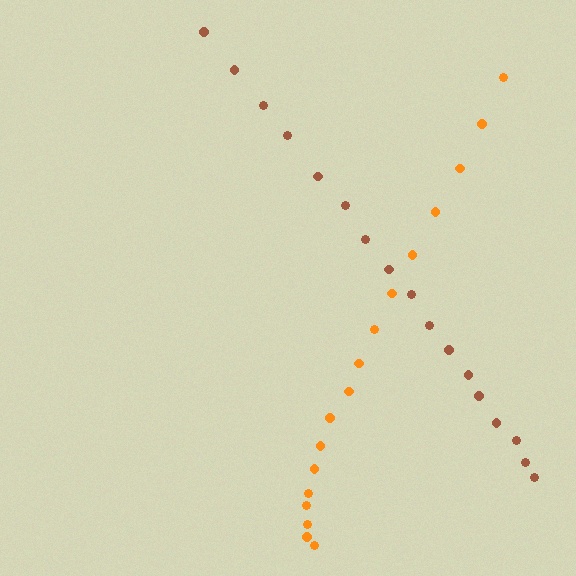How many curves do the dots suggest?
There are 2 distinct paths.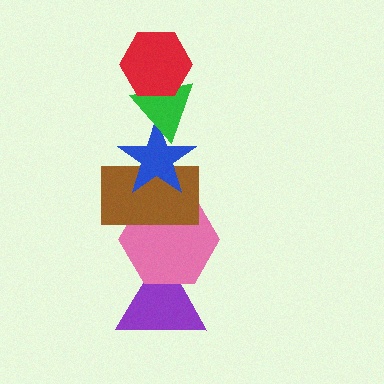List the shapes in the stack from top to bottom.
From top to bottom: the red hexagon, the green triangle, the blue star, the brown rectangle, the pink hexagon, the purple triangle.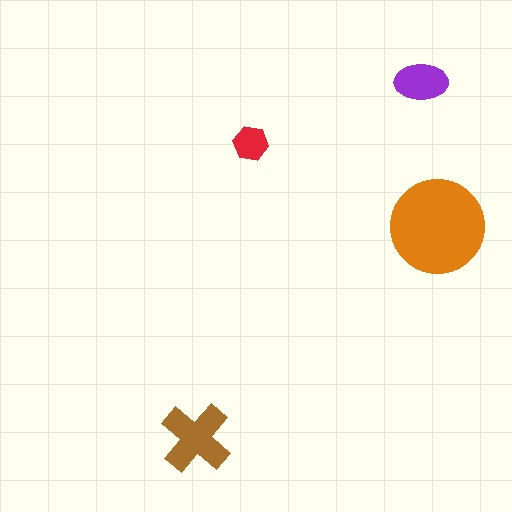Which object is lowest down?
The brown cross is bottommost.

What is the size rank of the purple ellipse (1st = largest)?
3rd.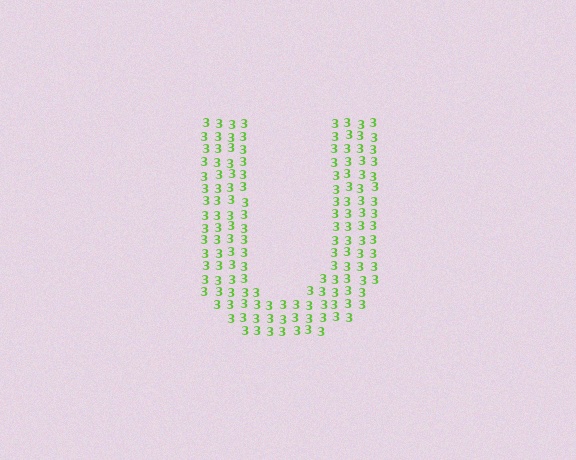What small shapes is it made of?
It is made of small digit 3's.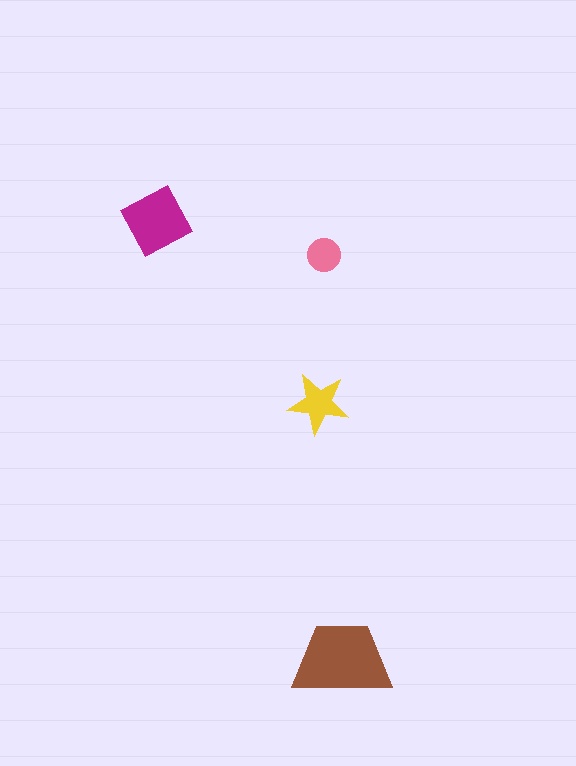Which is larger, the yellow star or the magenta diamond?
The magenta diamond.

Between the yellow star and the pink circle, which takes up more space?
The yellow star.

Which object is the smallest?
The pink circle.